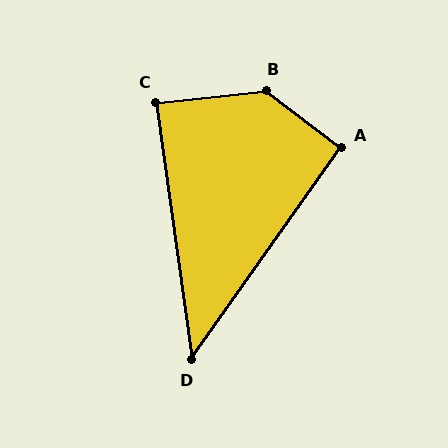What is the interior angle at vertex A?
Approximately 92 degrees (approximately right).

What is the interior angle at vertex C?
Approximately 88 degrees (approximately right).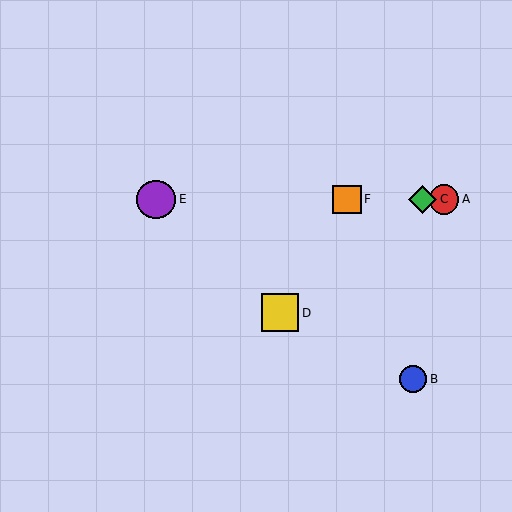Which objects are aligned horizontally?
Objects A, C, E, F are aligned horizontally.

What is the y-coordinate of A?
Object A is at y≈199.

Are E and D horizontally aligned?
No, E is at y≈199 and D is at y≈313.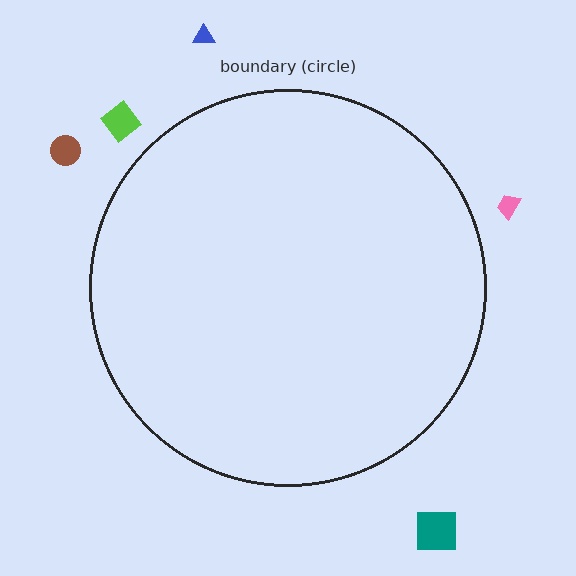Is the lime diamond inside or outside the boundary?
Outside.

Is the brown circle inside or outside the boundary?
Outside.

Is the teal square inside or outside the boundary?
Outside.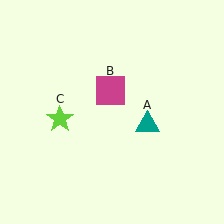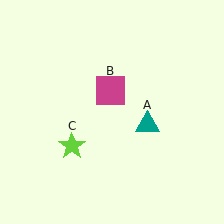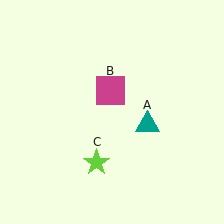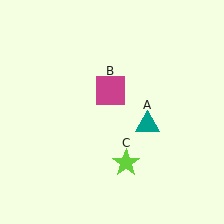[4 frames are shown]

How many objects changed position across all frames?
1 object changed position: lime star (object C).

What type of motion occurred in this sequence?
The lime star (object C) rotated counterclockwise around the center of the scene.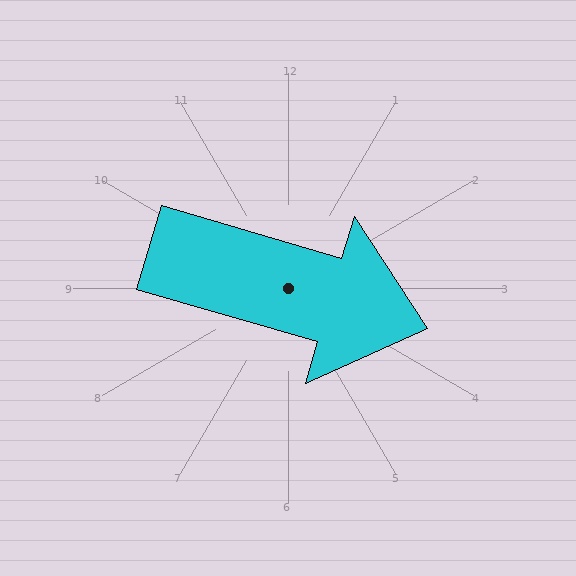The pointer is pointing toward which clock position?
Roughly 4 o'clock.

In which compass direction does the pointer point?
East.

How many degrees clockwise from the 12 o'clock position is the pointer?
Approximately 106 degrees.